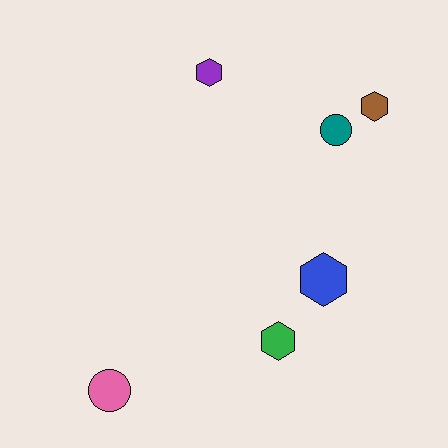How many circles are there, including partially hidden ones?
There are 2 circles.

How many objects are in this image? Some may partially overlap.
There are 6 objects.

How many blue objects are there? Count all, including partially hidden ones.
There is 1 blue object.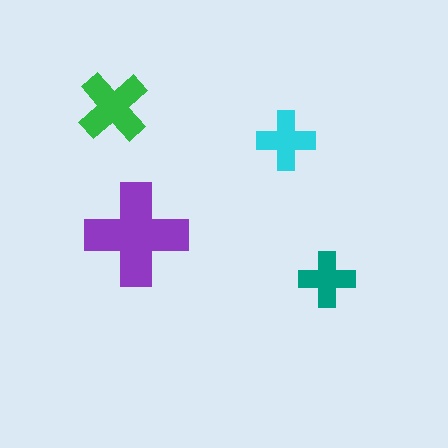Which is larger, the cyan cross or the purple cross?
The purple one.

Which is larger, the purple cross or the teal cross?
The purple one.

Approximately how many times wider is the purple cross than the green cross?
About 1.5 times wider.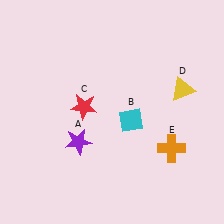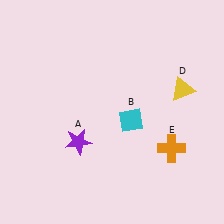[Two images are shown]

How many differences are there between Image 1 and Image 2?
There is 1 difference between the two images.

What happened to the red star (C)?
The red star (C) was removed in Image 2. It was in the top-left area of Image 1.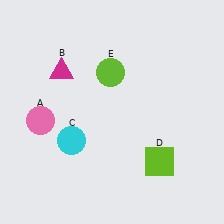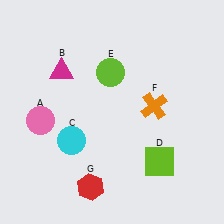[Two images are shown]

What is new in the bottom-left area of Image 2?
A red hexagon (G) was added in the bottom-left area of Image 2.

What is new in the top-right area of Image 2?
An orange cross (F) was added in the top-right area of Image 2.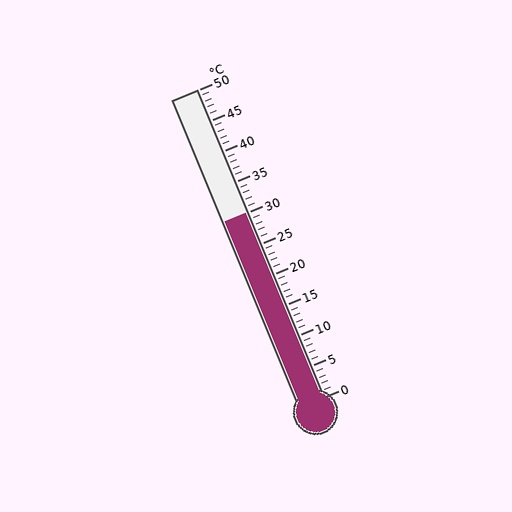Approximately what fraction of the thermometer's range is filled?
The thermometer is filled to approximately 60% of its range.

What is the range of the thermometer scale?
The thermometer scale ranges from 0°C to 50°C.